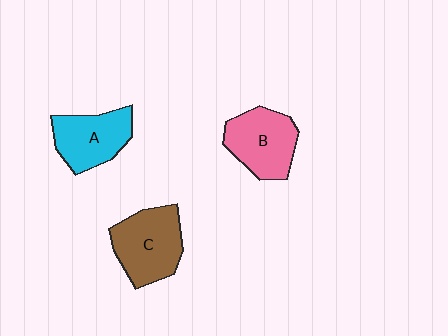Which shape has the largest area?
Shape C (brown).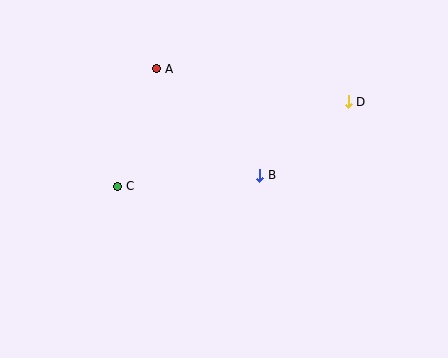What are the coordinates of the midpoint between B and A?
The midpoint between B and A is at (208, 122).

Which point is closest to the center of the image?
Point B at (260, 175) is closest to the center.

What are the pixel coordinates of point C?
Point C is at (118, 186).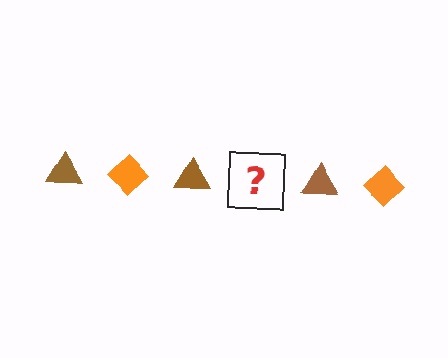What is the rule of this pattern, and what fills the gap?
The rule is that the pattern alternates between brown triangle and orange diamond. The gap should be filled with an orange diamond.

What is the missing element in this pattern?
The missing element is an orange diamond.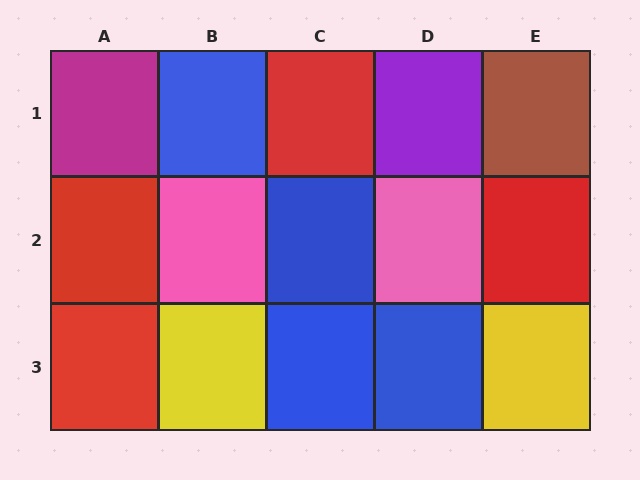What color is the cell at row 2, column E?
Red.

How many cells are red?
4 cells are red.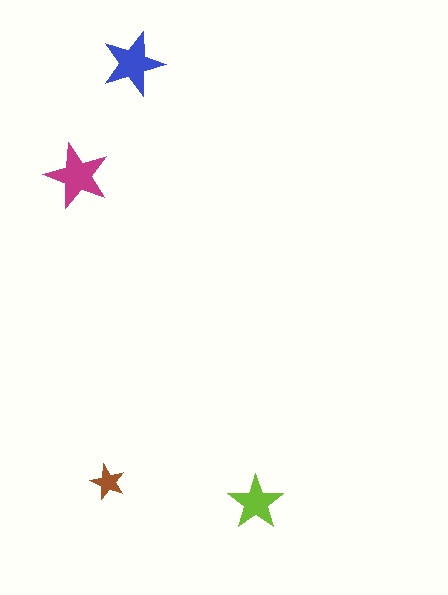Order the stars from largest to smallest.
the magenta one, the blue one, the lime one, the brown one.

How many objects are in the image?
There are 4 objects in the image.